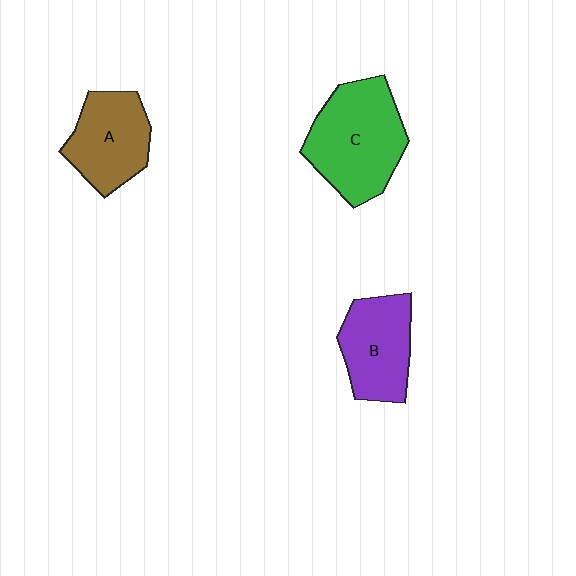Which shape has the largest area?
Shape C (green).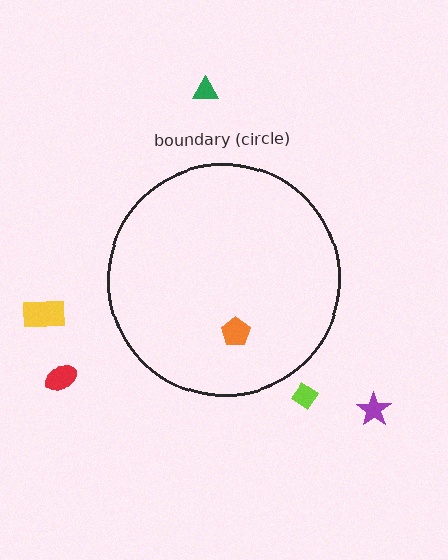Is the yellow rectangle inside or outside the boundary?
Outside.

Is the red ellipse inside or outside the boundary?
Outside.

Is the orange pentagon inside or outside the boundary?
Inside.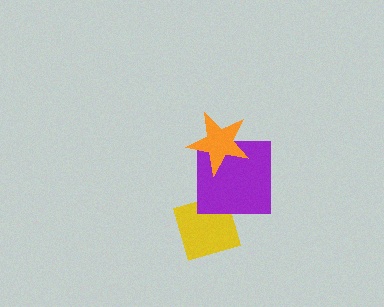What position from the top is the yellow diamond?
The yellow diamond is 3rd from the top.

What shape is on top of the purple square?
The orange star is on top of the purple square.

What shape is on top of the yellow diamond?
The purple square is on top of the yellow diamond.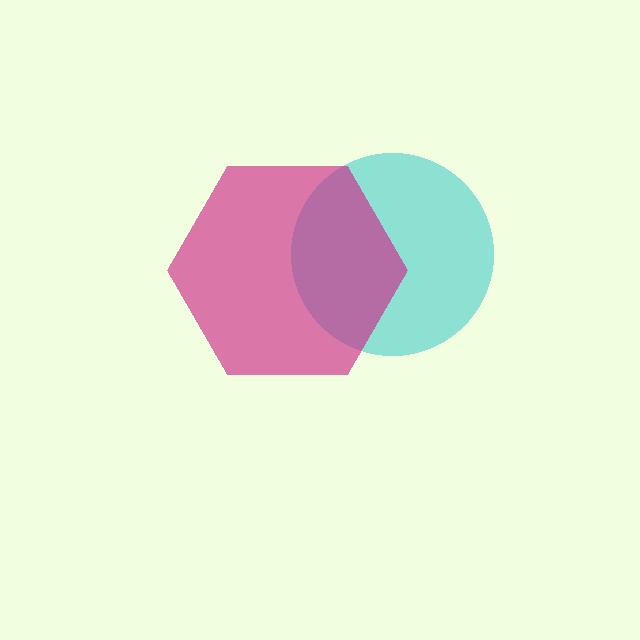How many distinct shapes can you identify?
There are 2 distinct shapes: a cyan circle, a magenta hexagon.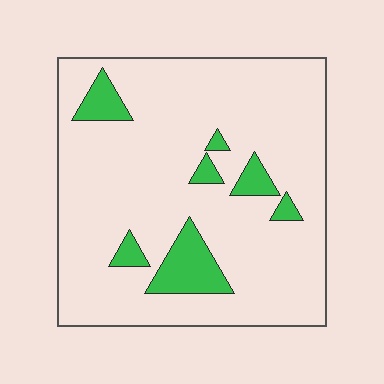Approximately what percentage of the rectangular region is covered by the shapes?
Approximately 10%.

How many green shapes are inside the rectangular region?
7.